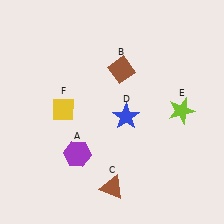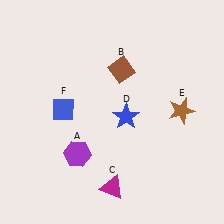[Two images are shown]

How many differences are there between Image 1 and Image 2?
There are 3 differences between the two images.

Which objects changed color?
C changed from brown to magenta. E changed from lime to brown. F changed from yellow to blue.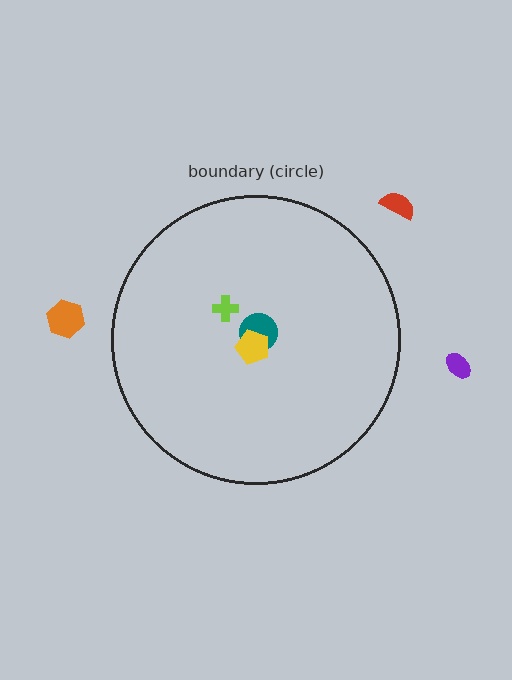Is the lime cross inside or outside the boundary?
Inside.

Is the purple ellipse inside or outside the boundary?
Outside.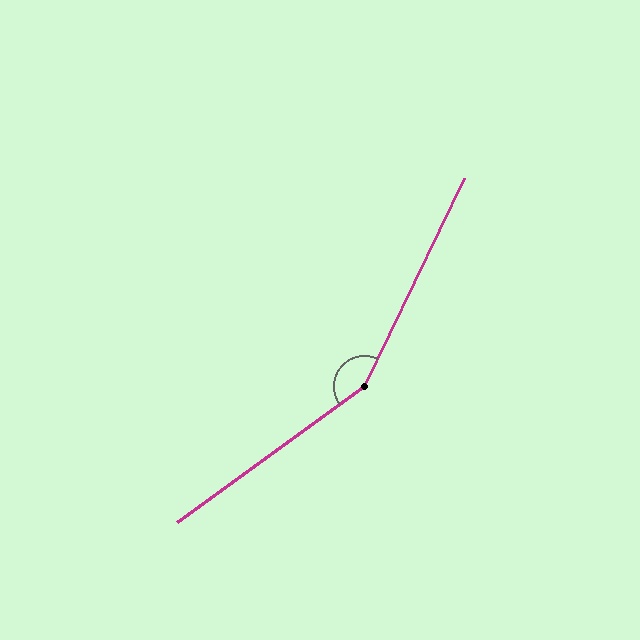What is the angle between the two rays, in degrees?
Approximately 151 degrees.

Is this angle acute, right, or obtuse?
It is obtuse.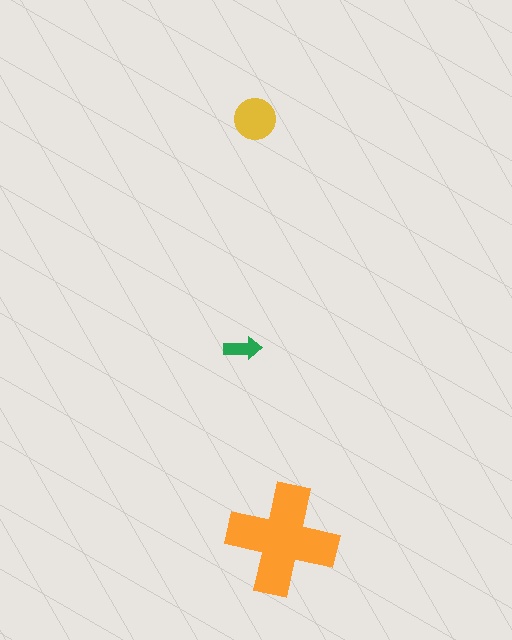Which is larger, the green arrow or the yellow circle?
The yellow circle.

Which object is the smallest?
The green arrow.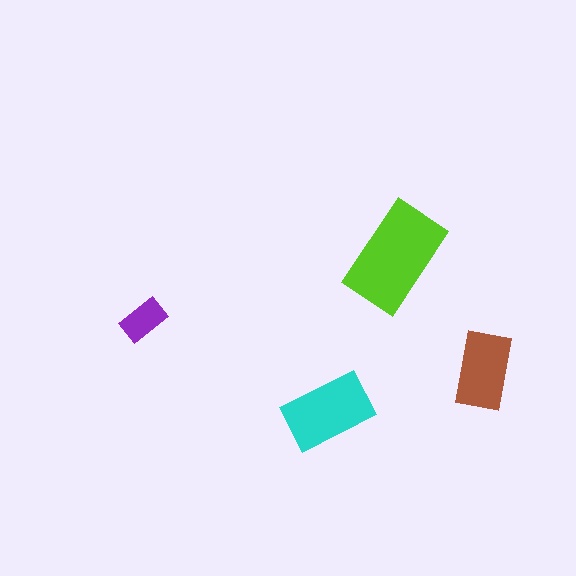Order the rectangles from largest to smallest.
the lime one, the cyan one, the brown one, the purple one.